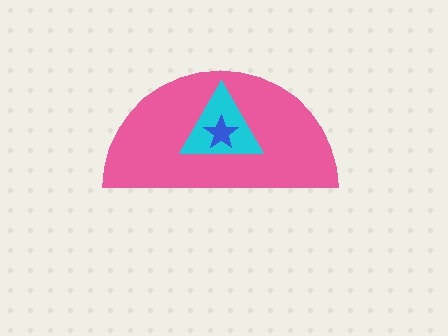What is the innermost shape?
The blue star.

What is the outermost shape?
The pink semicircle.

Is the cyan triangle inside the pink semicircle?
Yes.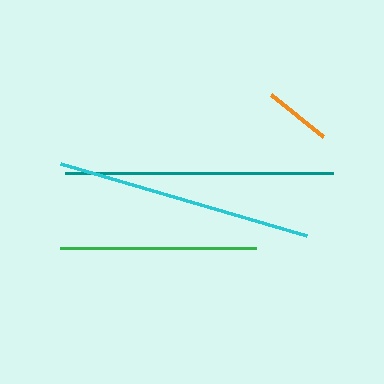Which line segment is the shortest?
The orange line is the shortest at approximately 66 pixels.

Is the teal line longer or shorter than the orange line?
The teal line is longer than the orange line.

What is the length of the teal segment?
The teal segment is approximately 269 pixels long.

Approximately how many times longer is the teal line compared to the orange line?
The teal line is approximately 4.1 times the length of the orange line.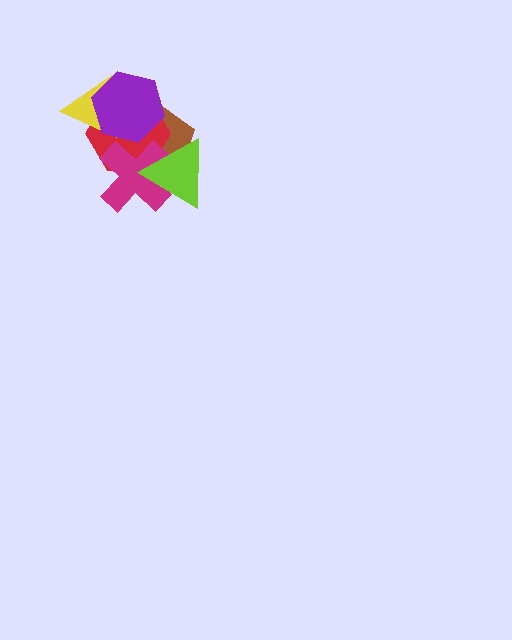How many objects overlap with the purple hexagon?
3 objects overlap with the purple hexagon.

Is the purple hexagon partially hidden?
No, no other shape covers it.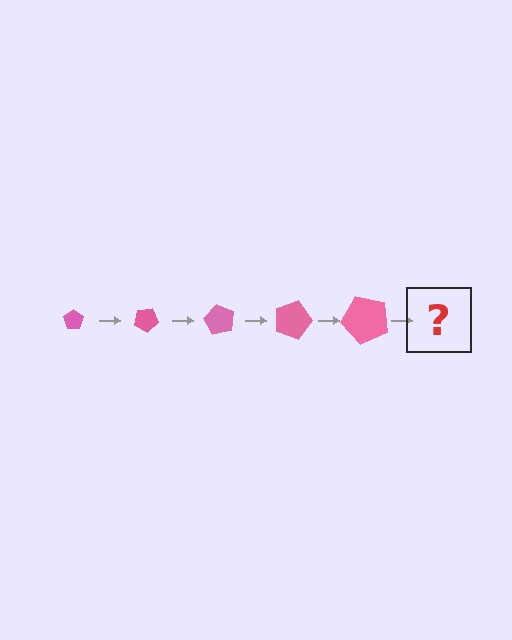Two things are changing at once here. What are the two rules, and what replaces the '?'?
The two rules are that the pentagon grows larger each step and it rotates 30 degrees each step. The '?' should be a pentagon, larger than the previous one and rotated 150 degrees from the start.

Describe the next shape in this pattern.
It should be a pentagon, larger than the previous one and rotated 150 degrees from the start.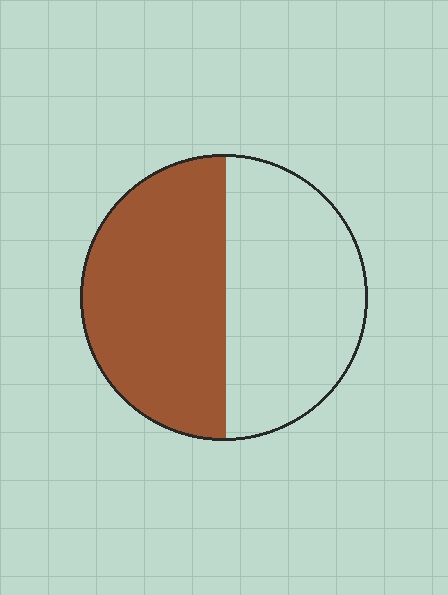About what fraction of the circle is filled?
About one half (1/2).